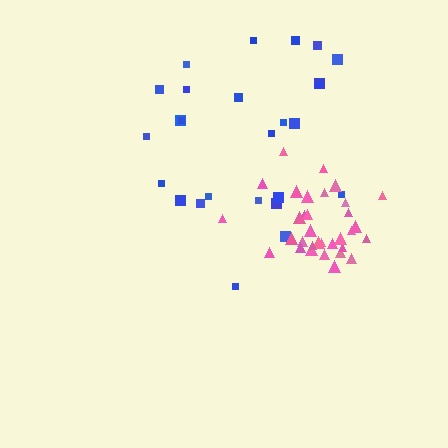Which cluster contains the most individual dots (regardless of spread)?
Pink (33).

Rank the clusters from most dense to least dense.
pink, blue.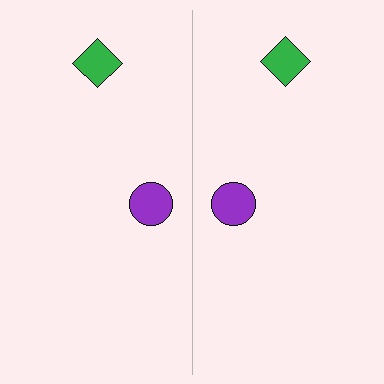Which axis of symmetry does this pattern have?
The pattern has a vertical axis of symmetry running through the center of the image.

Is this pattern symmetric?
Yes, this pattern has bilateral (reflection) symmetry.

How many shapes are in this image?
There are 4 shapes in this image.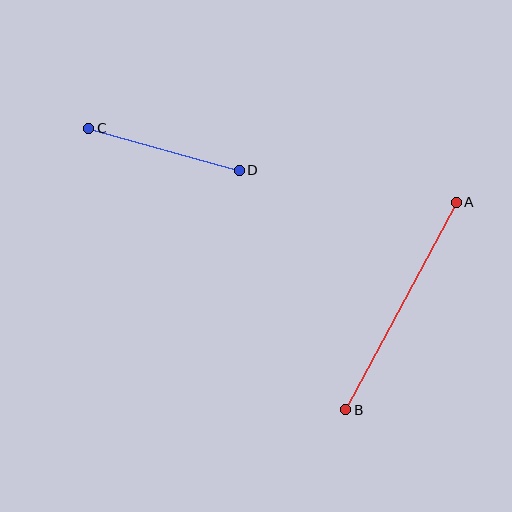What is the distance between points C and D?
The distance is approximately 156 pixels.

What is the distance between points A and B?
The distance is approximately 235 pixels.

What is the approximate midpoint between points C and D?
The midpoint is at approximately (164, 149) pixels.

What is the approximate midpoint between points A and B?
The midpoint is at approximately (401, 306) pixels.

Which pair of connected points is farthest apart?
Points A and B are farthest apart.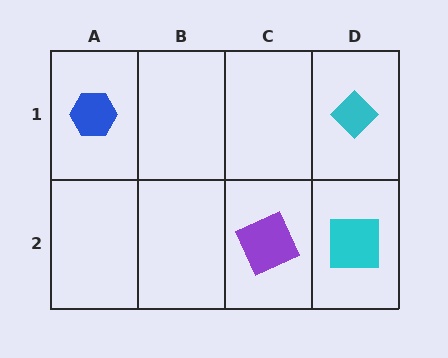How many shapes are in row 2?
2 shapes.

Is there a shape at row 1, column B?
No, that cell is empty.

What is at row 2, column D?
A cyan square.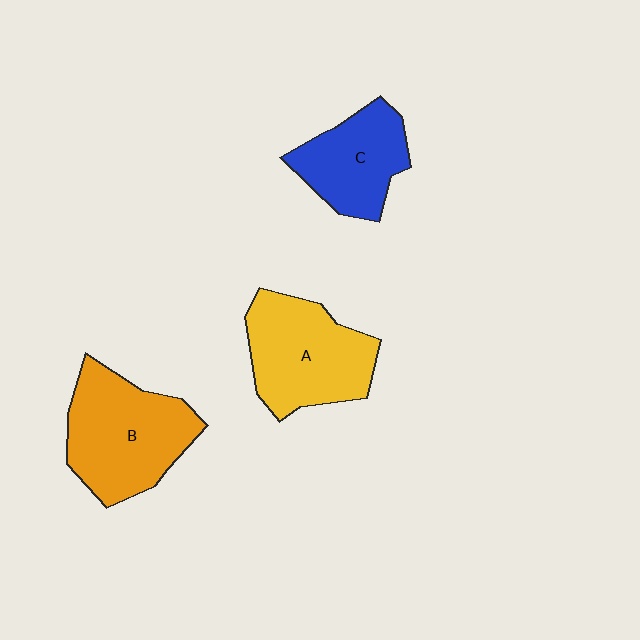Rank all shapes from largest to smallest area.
From largest to smallest: B (orange), A (yellow), C (blue).